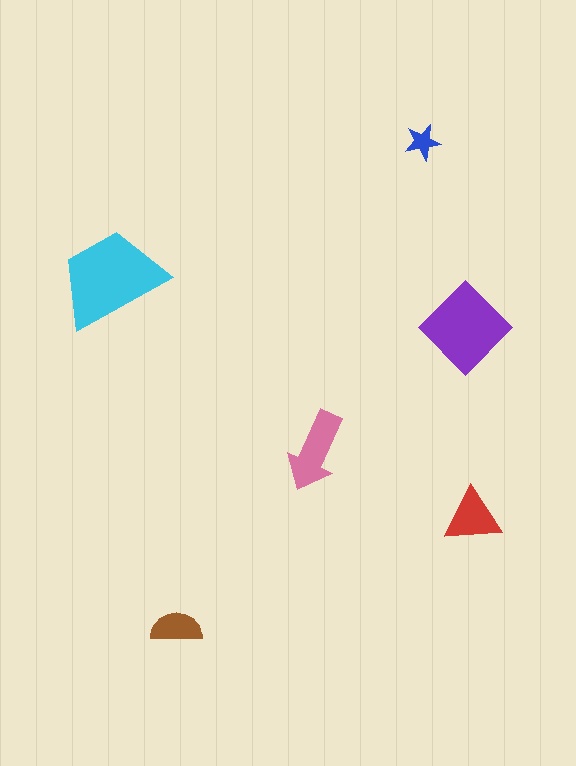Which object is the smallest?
The blue star.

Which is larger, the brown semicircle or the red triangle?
The red triangle.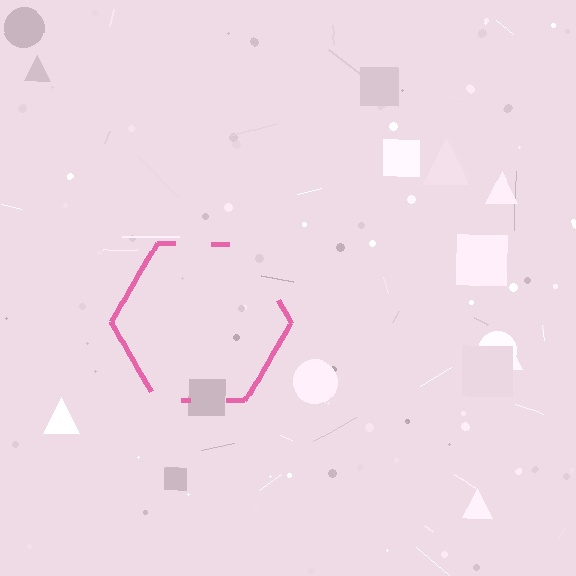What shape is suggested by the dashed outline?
The dashed outline suggests a hexagon.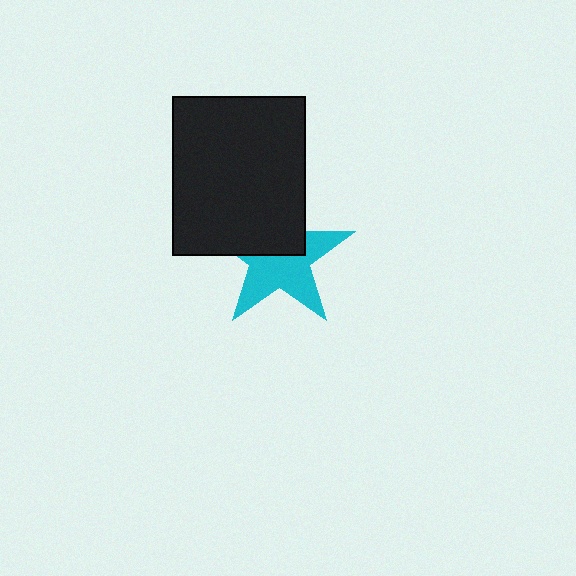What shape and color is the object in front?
The object in front is a black rectangle.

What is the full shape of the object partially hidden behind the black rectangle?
The partially hidden object is a cyan star.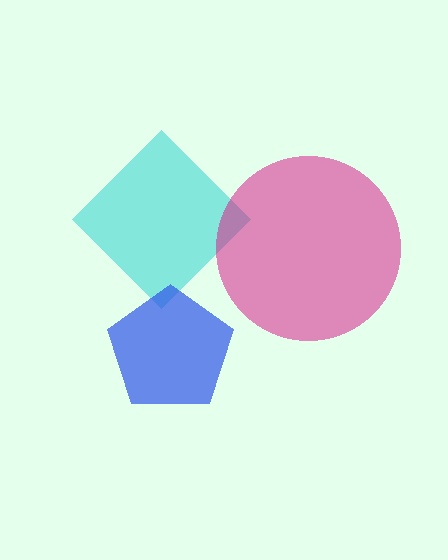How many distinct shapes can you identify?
There are 3 distinct shapes: a cyan diamond, a blue pentagon, a magenta circle.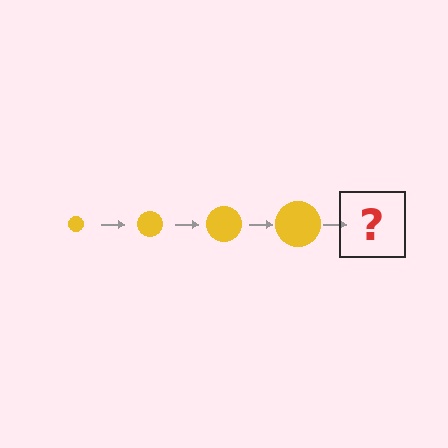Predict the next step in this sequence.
The next step is a yellow circle, larger than the previous one.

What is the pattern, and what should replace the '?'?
The pattern is that the circle gets progressively larger each step. The '?' should be a yellow circle, larger than the previous one.